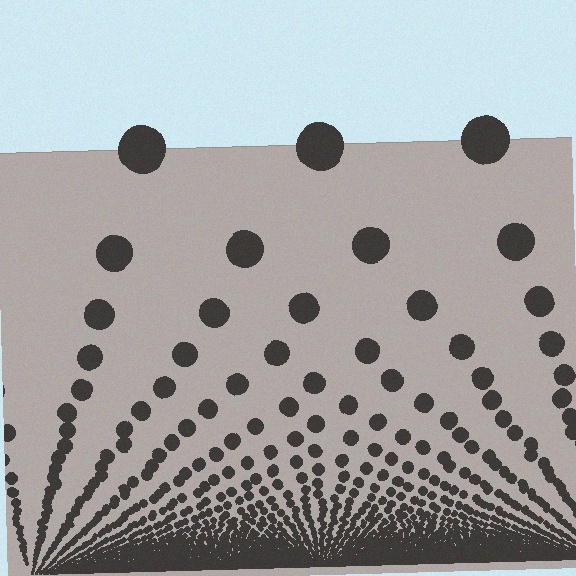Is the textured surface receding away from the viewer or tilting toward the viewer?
The surface appears to tilt toward the viewer. Texture elements get larger and sparser toward the top.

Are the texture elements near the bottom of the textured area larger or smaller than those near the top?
Smaller. The gradient is inverted — elements near the bottom are smaller and denser.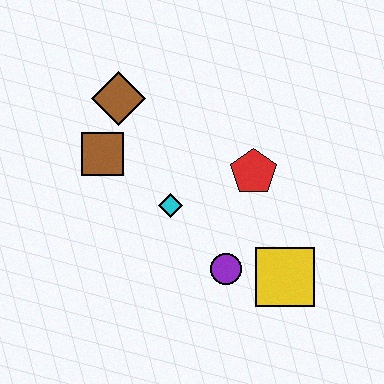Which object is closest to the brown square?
The brown diamond is closest to the brown square.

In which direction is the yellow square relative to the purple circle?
The yellow square is to the right of the purple circle.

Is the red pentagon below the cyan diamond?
No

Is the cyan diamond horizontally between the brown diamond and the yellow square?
Yes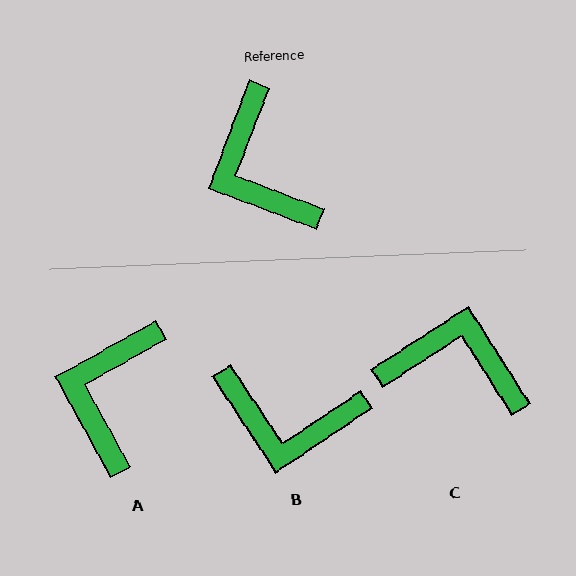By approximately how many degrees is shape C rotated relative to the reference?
Approximately 126 degrees clockwise.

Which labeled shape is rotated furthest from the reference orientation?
C, about 126 degrees away.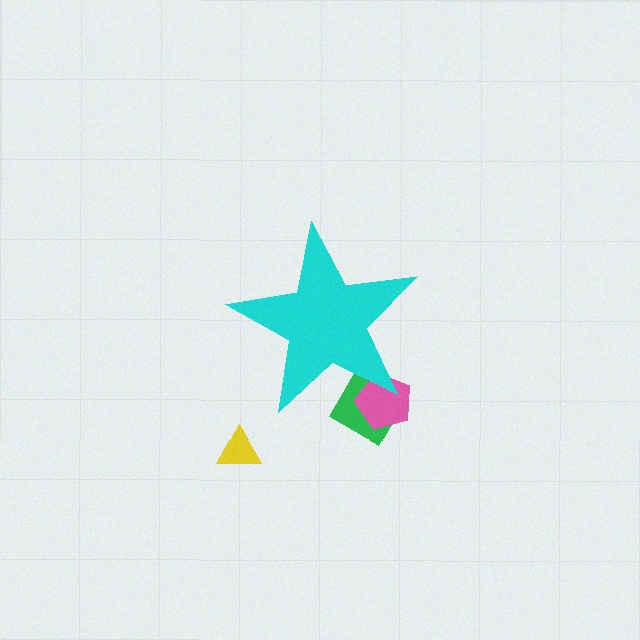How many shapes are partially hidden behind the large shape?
2 shapes are partially hidden.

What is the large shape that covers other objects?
A cyan star.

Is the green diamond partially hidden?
Yes, the green diamond is partially hidden behind the cyan star.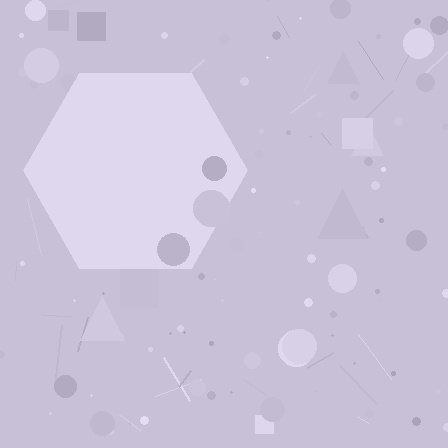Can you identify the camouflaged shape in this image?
The camouflaged shape is a hexagon.